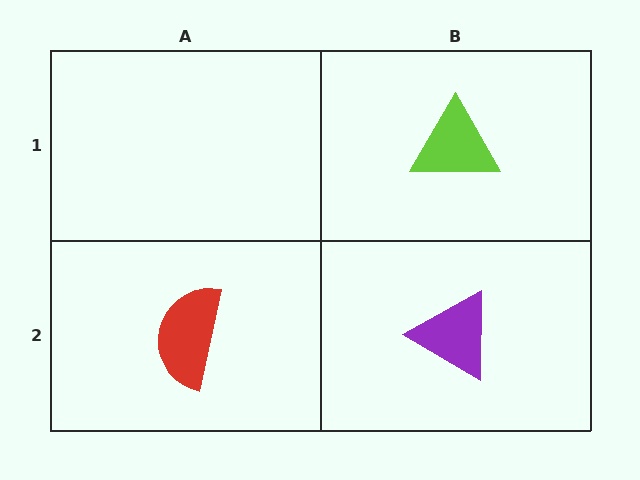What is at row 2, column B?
A purple triangle.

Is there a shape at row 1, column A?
No, that cell is empty.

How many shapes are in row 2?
2 shapes.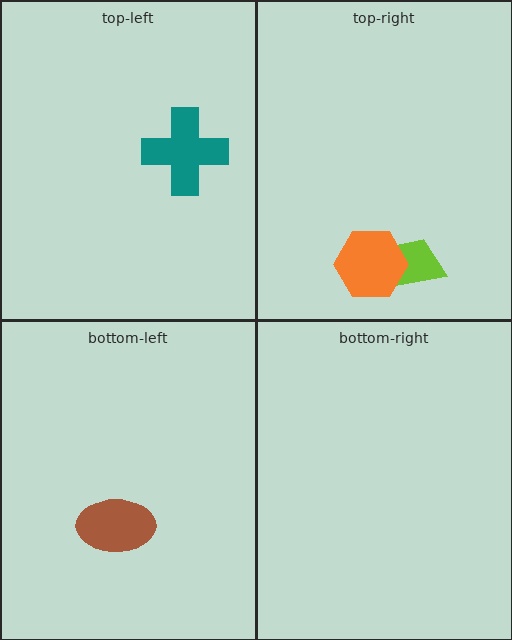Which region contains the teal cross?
The top-left region.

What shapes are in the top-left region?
The teal cross.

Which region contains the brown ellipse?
The bottom-left region.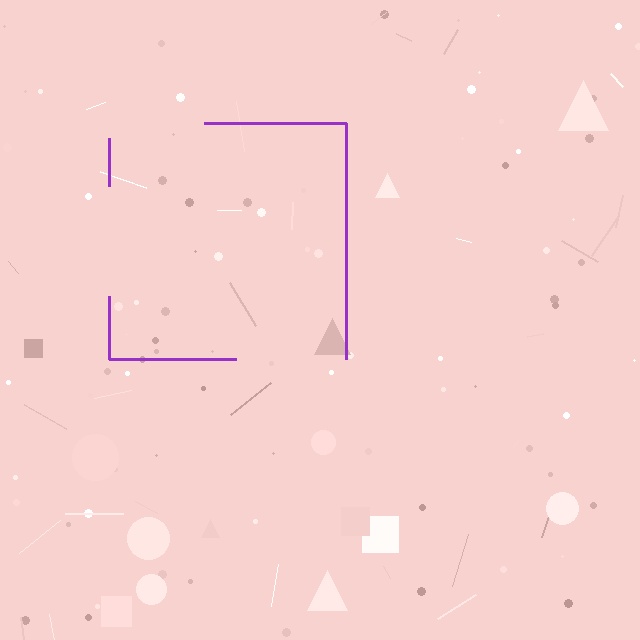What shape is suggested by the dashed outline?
The dashed outline suggests a square.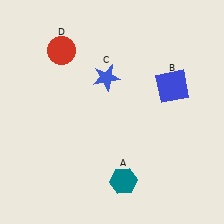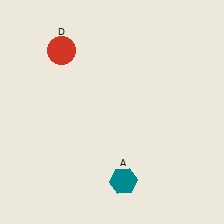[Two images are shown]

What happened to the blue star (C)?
The blue star (C) was removed in Image 2. It was in the top-left area of Image 1.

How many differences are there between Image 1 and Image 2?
There are 2 differences between the two images.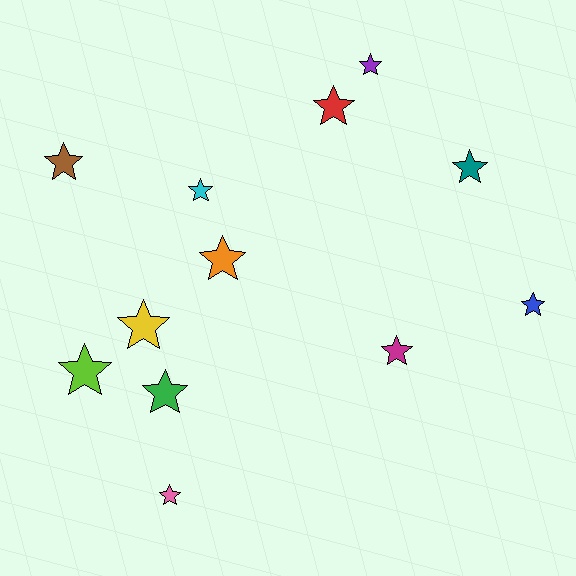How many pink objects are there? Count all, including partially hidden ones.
There is 1 pink object.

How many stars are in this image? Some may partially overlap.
There are 12 stars.